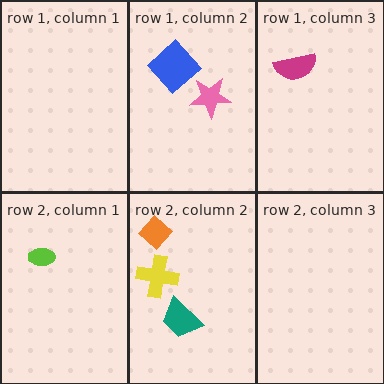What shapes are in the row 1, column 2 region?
The pink star, the blue diamond.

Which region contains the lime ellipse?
The row 2, column 1 region.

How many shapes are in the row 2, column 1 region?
1.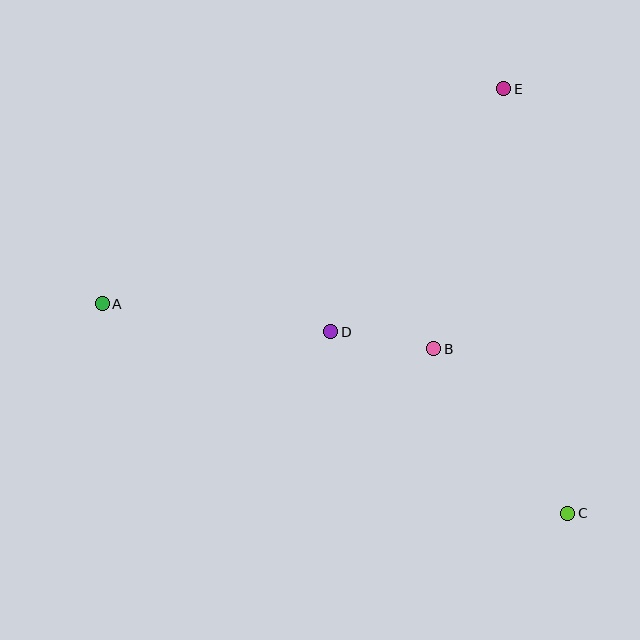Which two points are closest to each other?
Points B and D are closest to each other.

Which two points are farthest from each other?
Points A and C are farthest from each other.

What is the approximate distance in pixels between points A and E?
The distance between A and E is approximately 455 pixels.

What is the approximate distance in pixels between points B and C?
The distance between B and C is approximately 212 pixels.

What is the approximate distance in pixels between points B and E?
The distance between B and E is approximately 269 pixels.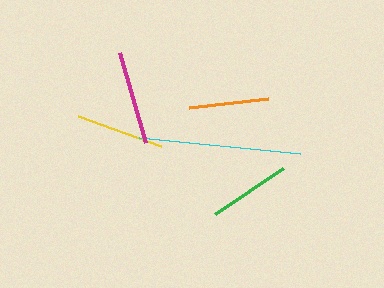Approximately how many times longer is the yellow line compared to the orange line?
The yellow line is approximately 1.1 times the length of the orange line.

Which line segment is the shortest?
The orange line is the shortest at approximately 79 pixels.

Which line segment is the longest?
The cyan line is the longest at approximately 162 pixels.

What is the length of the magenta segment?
The magenta segment is approximately 94 pixels long.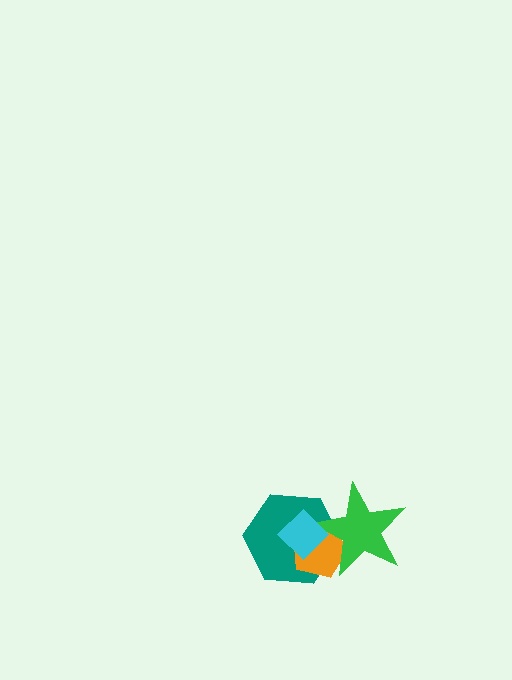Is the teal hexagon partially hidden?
Yes, it is partially covered by another shape.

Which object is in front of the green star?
The cyan diamond is in front of the green star.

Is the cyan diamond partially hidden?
No, no other shape covers it.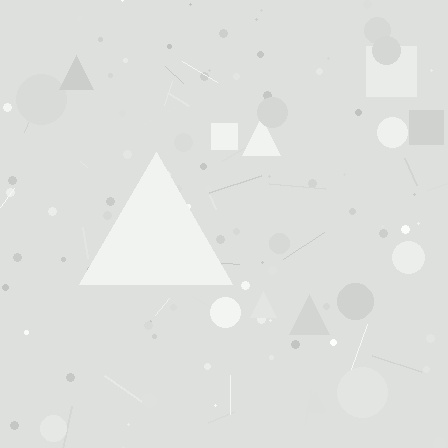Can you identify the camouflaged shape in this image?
The camouflaged shape is a triangle.